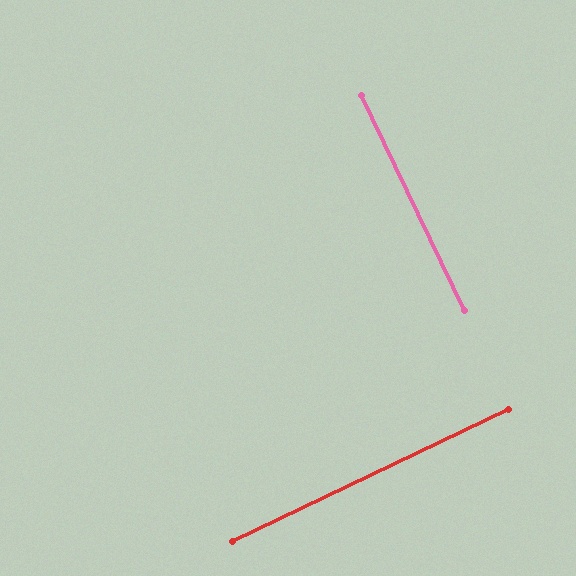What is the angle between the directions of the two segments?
Approximately 90 degrees.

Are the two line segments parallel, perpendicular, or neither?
Perpendicular — they meet at approximately 90°.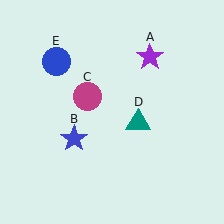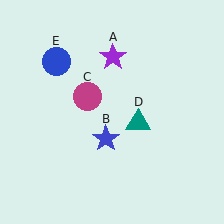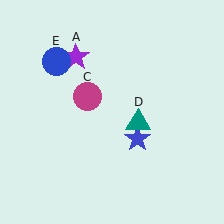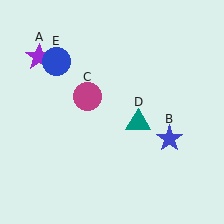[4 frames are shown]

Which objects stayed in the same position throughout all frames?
Magenta circle (object C) and teal triangle (object D) and blue circle (object E) remained stationary.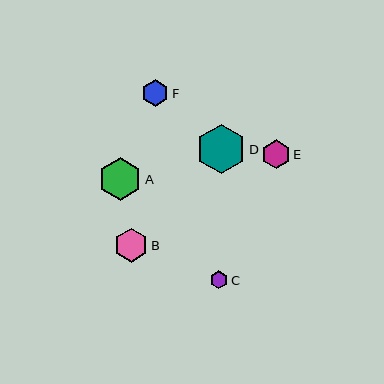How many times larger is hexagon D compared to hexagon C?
Hexagon D is approximately 2.7 times the size of hexagon C.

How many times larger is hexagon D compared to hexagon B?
Hexagon D is approximately 1.4 times the size of hexagon B.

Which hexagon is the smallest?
Hexagon C is the smallest with a size of approximately 18 pixels.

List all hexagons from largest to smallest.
From largest to smallest: D, A, B, E, F, C.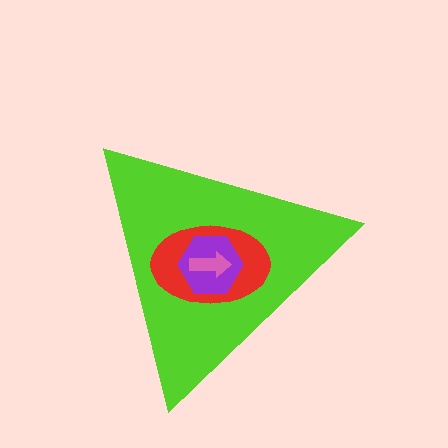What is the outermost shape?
The lime triangle.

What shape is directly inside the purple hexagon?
The pink arrow.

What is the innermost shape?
The pink arrow.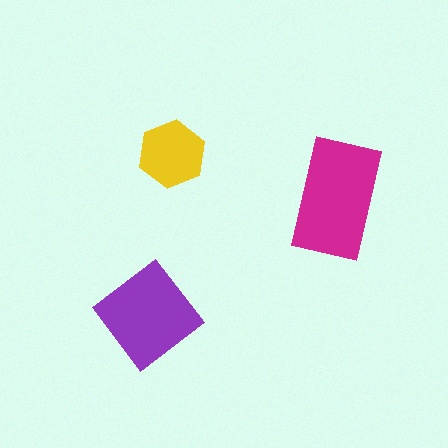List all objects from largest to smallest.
The magenta rectangle, the purple diamond, the yellow hexagon.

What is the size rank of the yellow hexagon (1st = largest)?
3rd.